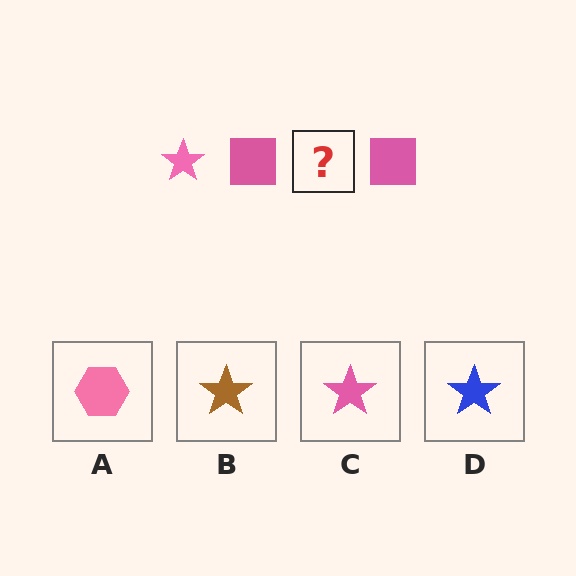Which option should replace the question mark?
Option C.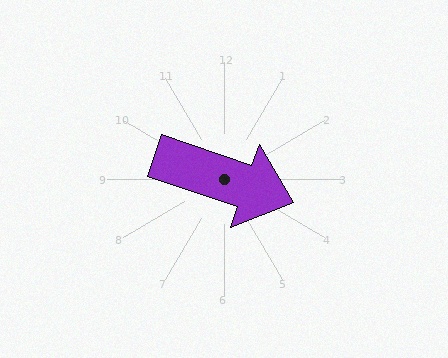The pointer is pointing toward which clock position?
Roughly 4 o'clock.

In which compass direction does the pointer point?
East.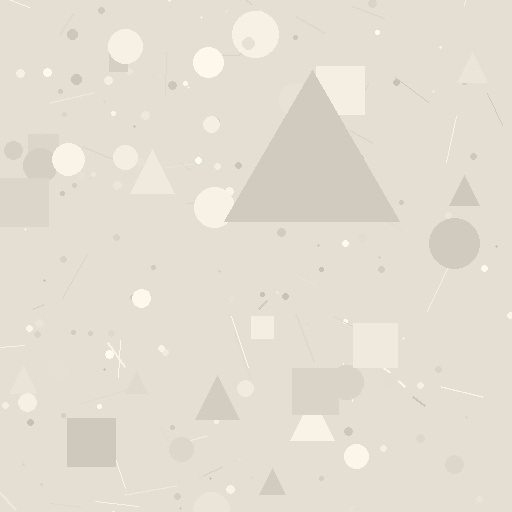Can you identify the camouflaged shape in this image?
The camouflaged shape is a triangle.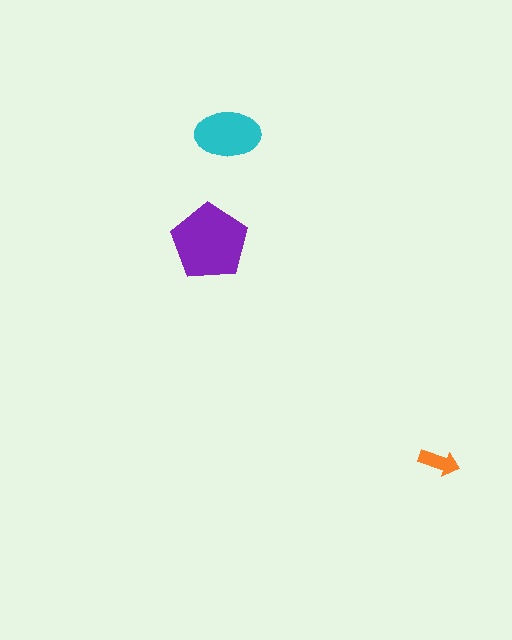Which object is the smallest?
The orange arrow.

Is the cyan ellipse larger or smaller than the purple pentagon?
Smaller.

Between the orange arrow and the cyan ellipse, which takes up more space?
The cyan ellipse.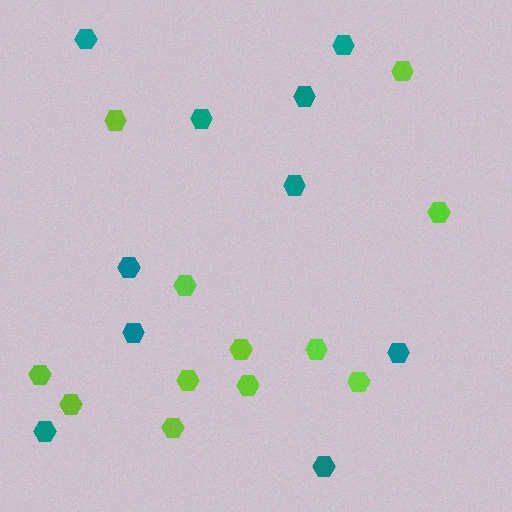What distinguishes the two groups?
There are 2 groups: one group of lime hexagons (12) and one group of teal hexagons (10).